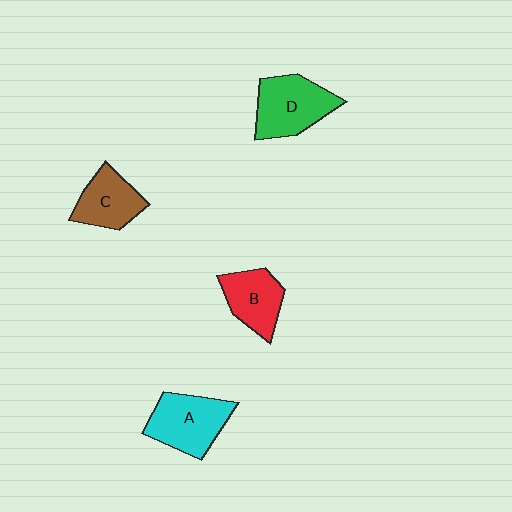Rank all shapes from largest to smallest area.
From largest to smallest: A (cyan), D (green), C (brown), B (red).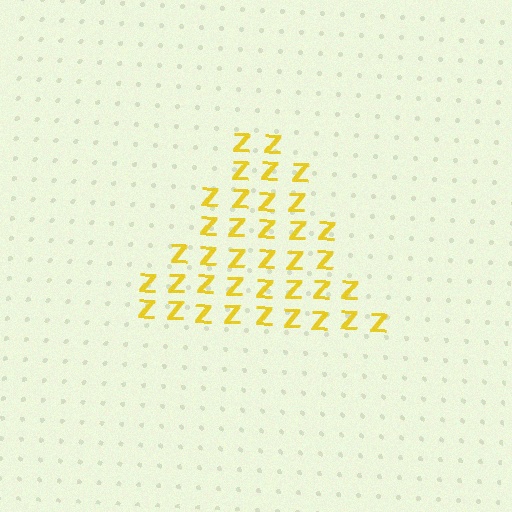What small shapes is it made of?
It is made of small letter Z's.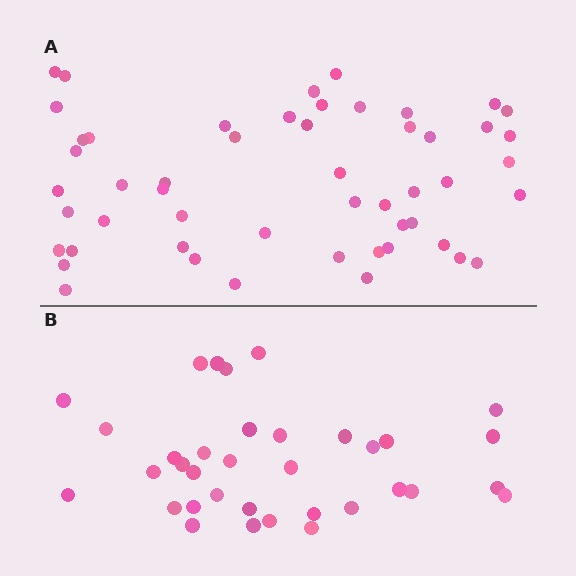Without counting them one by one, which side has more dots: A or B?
Region A (the top region) has more dots.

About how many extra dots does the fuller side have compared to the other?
Region A has approximately 15 more dots than region B.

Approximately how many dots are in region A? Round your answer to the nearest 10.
About 50 dots. (The exact count is 52, which rounds to 50.)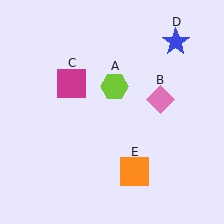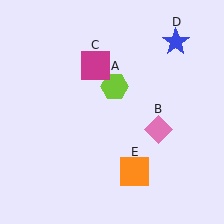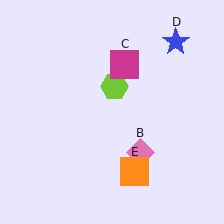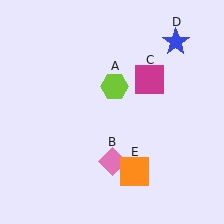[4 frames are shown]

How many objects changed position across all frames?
2 objects changed position: pink diamond (object B), magenta square (object C).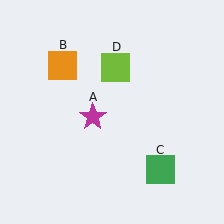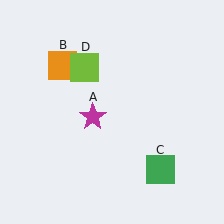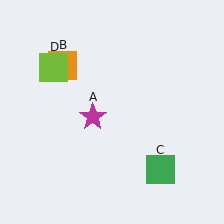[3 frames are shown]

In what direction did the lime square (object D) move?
The lime square (object D) moved left.